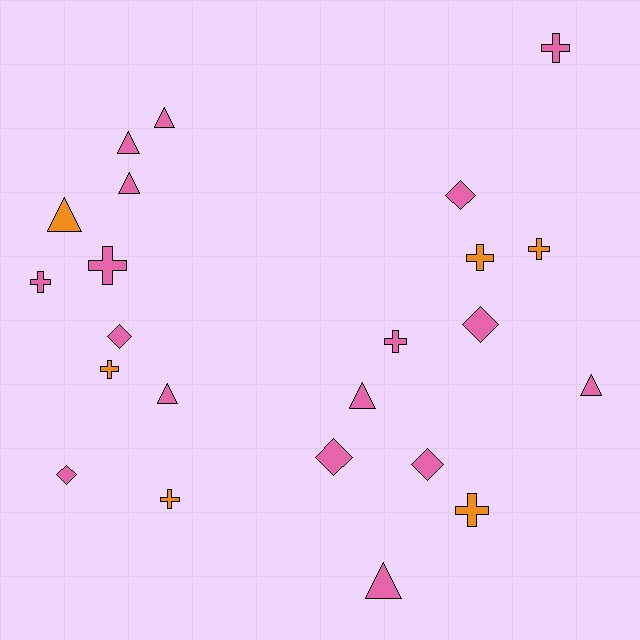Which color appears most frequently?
Pink, with 17 objects.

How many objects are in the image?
There are 23 objects.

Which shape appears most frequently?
Cross, with 9 objects.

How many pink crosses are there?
There are 4 pink crosses.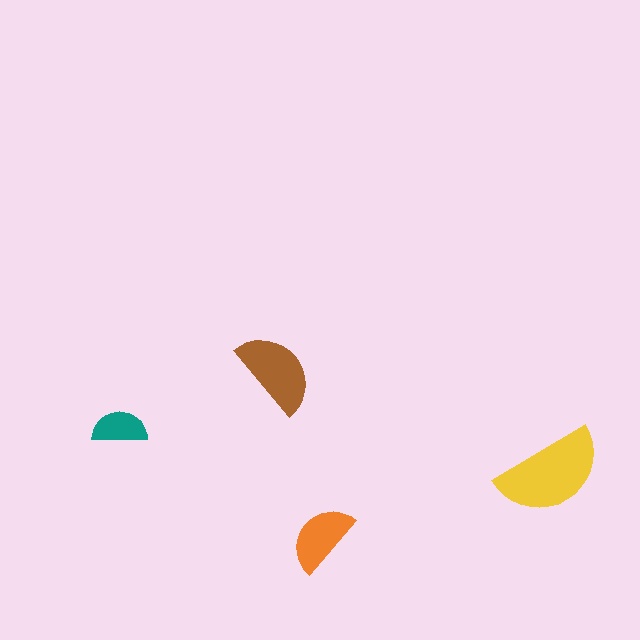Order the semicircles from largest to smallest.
the yellow one, the brown one, the orange one, the teal one.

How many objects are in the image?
There are 4 objects in the image.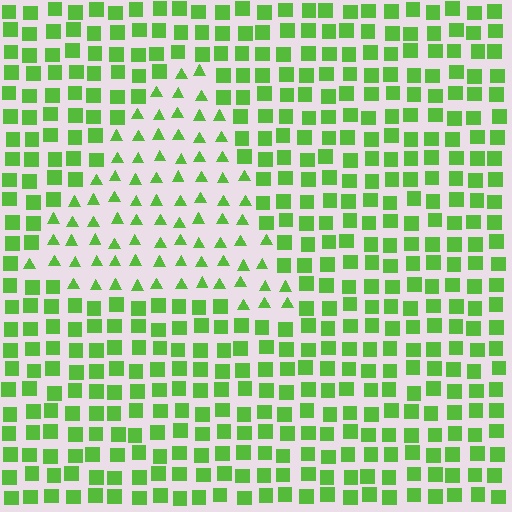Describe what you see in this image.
The image is filled with small lime elements arranged in a uniform grid. A triangle-shaped region contains triangles, while the surrounding area contains squares. The boundary is defined purely by the change in element shape.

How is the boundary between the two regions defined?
The boundary is defined by a change in element shape: triangles inside vs. squares outside. All elements share the same color and spacing.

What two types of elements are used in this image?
The image uses triangles inside the triangle region and squares outside it.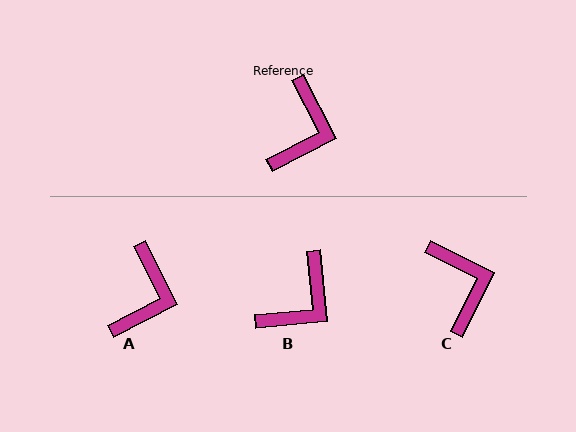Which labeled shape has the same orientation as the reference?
A.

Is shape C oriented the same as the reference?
No, it is off by about 37 degrees.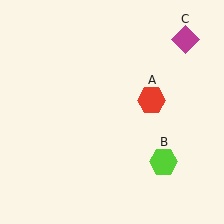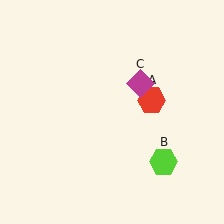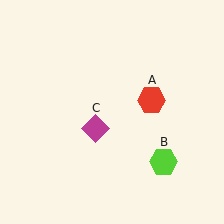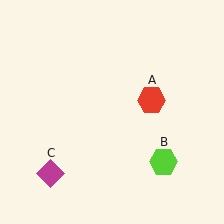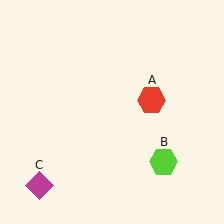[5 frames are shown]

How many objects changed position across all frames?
1 object changed position: magenta diamond (object C).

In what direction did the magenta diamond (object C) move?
The magenta diamond (object C) moved down and to the left.